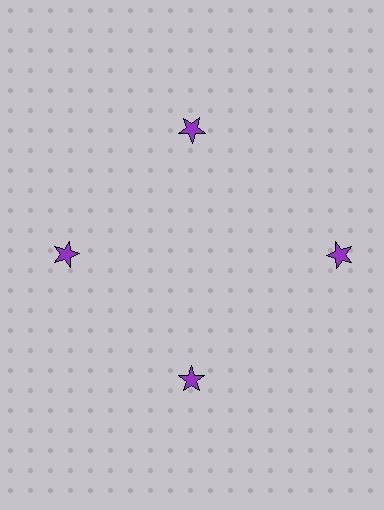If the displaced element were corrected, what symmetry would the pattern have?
It would have 4-fold rotational symmetry — the pattern would map onto itself every 90 degrees.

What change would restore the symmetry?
The symmetry would be restored by moving it inward, back onto the ring so that all 4 stars sit at equal angles and equal distance from the center.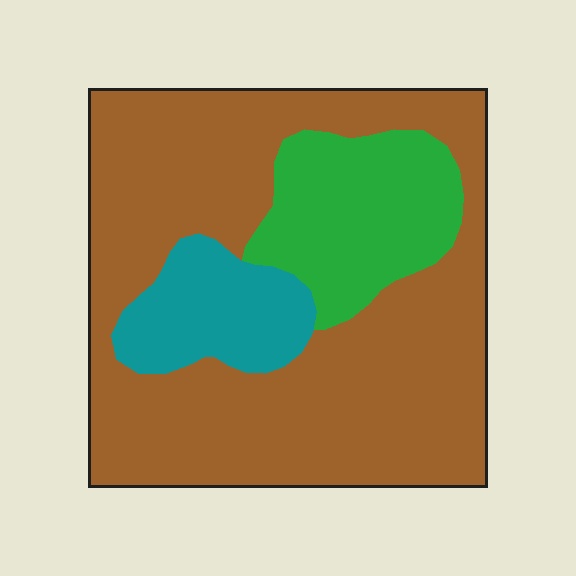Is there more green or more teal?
Green.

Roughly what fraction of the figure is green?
Green covers 18% of the figure.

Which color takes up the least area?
Teal, at roughly 10%.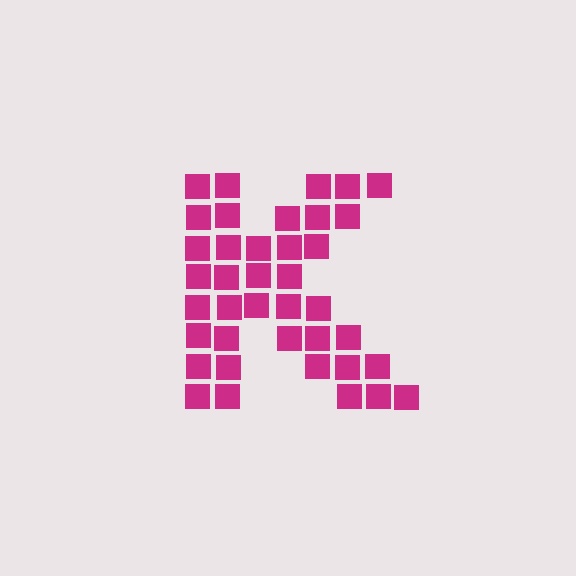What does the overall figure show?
The overall figure shows the letter K.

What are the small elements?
The small elements are squares.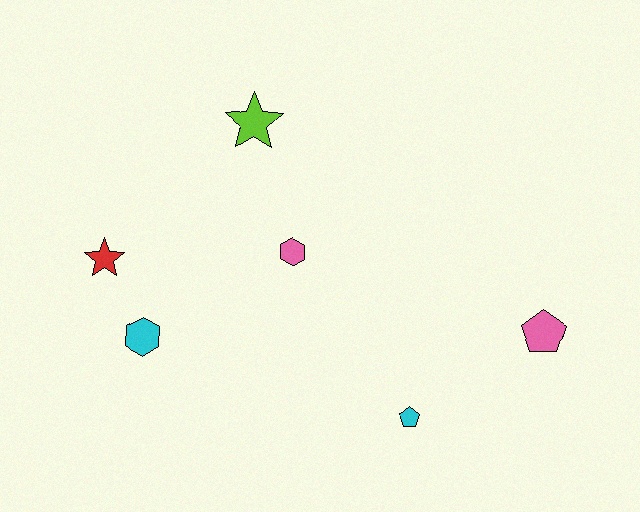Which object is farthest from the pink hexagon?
The pink pentagon is farthest from the pink hexagon.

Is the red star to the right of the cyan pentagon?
No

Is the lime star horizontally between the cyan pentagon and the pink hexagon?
No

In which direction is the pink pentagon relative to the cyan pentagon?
The pink pentagon is to the right of the cyan pentagon.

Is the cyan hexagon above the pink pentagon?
No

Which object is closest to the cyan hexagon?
The red star is closest to the cyan hexagon.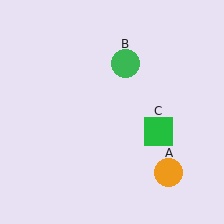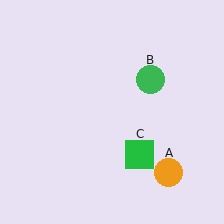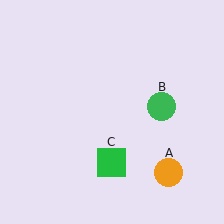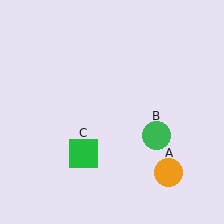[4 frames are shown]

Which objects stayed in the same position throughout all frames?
Orange circle (object A) remained stationary.